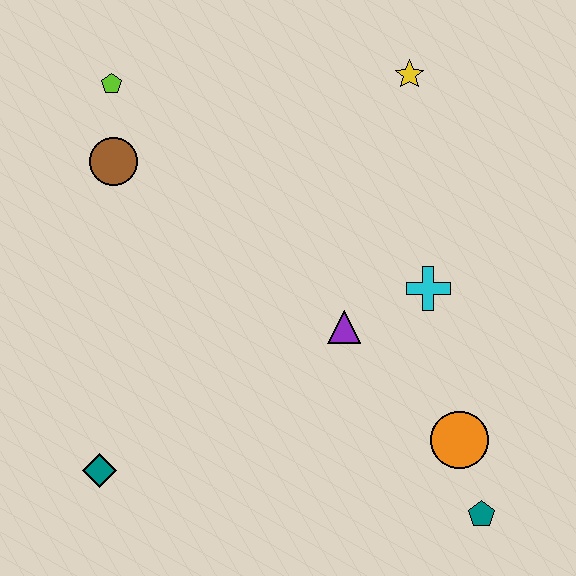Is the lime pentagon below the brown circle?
No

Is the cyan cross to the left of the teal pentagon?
Yes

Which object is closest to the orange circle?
The teal pentagon is closest to the orange circle.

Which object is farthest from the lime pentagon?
The teal pentagon is farthest from the lime pentagon.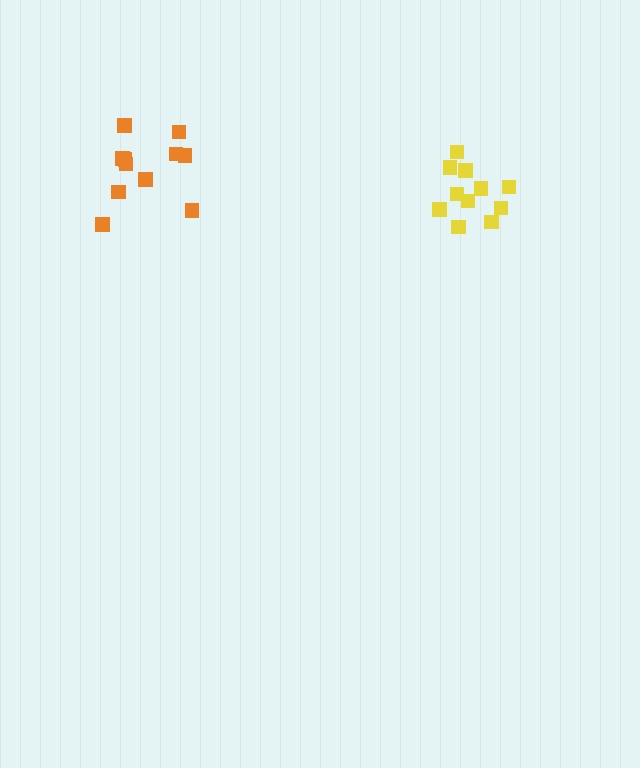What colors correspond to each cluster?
The clusters are colored: orange, yellow.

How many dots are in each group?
Group 1: 11 dots, Group 2: 11 dots (22 total).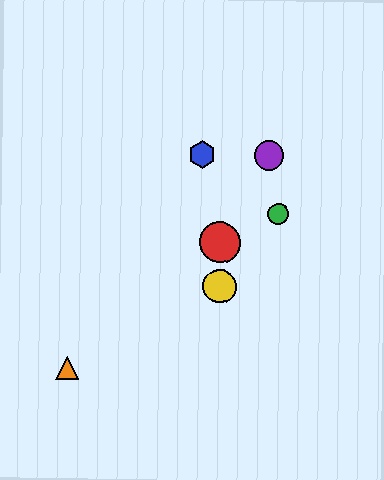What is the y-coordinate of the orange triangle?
The orange triangle is at y≈368.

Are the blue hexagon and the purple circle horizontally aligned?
Yes, both are at y≈155.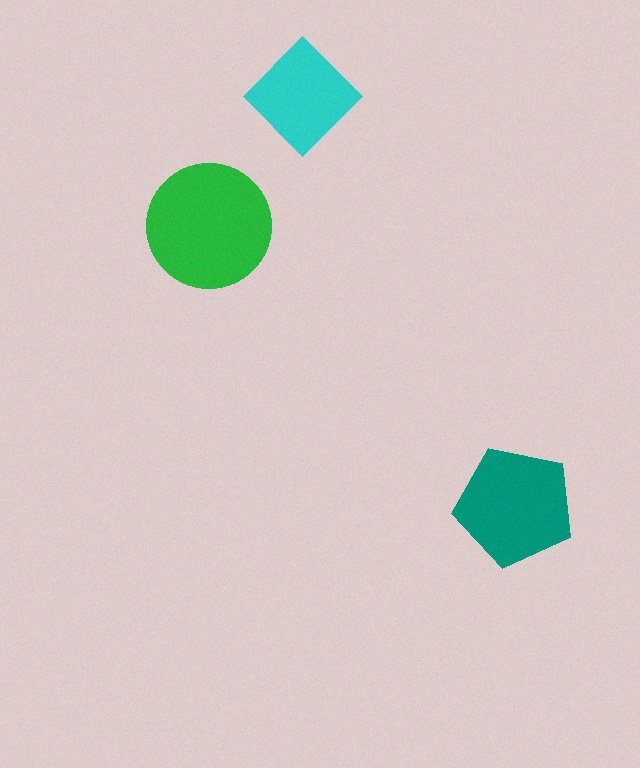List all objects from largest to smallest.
The green circle, the teal pentagon, the cyan diamond.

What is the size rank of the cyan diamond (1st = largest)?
3rd.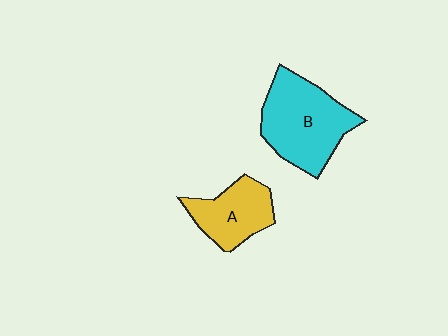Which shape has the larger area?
Shape B (cyan).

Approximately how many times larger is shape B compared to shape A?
Approximately 1.6 times.